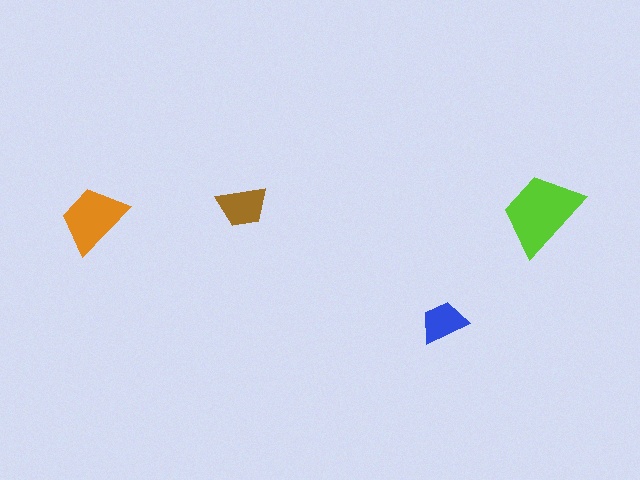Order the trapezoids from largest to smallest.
the lime one, the orange one, the brown one, the blue one.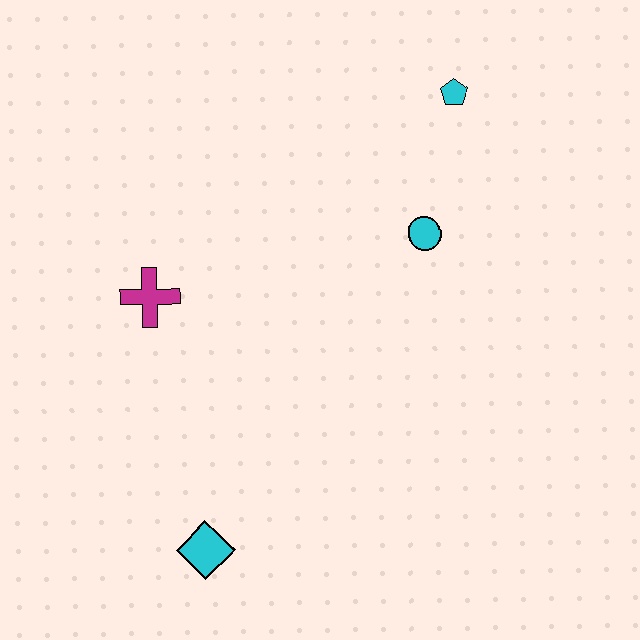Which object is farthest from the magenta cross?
The cyan pentagon is farthest from the magenta cross.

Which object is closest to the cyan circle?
The cyan pentagon is closest to the cyan circle.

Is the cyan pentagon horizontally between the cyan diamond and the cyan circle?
No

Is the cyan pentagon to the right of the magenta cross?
Yes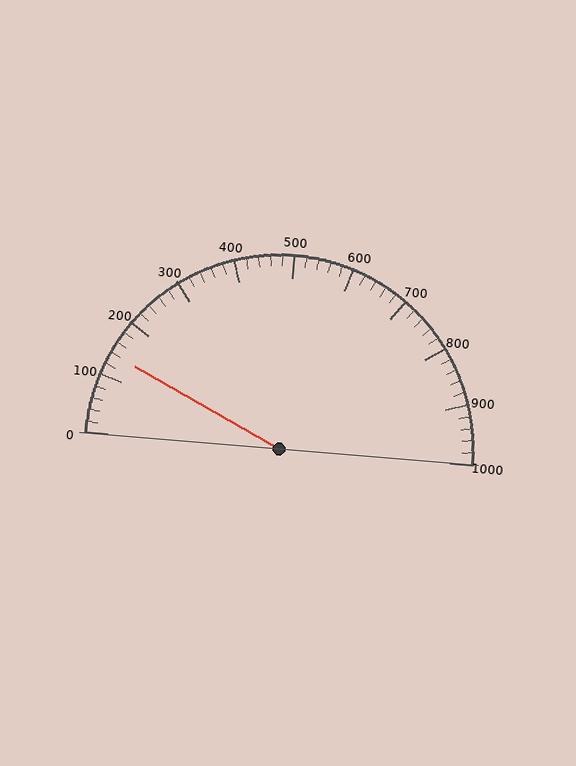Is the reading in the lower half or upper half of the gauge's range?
The reading is in the lower half of the range (0 to 1000).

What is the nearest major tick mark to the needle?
The nearest major tick mark is 100.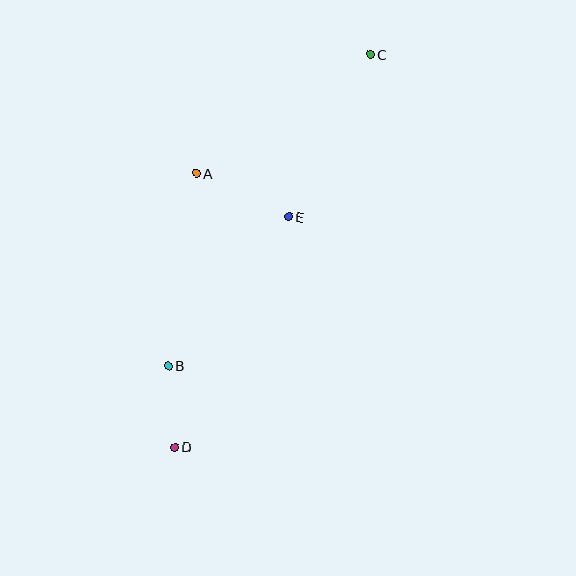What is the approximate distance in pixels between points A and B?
The distance between A and B is approximately 194 pixels.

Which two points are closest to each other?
Points B and D are closest to each other.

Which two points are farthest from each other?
Points C and D are farthest from each other.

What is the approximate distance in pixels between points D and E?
The distance between D and E is approximately 257 pixels.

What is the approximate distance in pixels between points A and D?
The distance between A and D is approximately 275 pixels.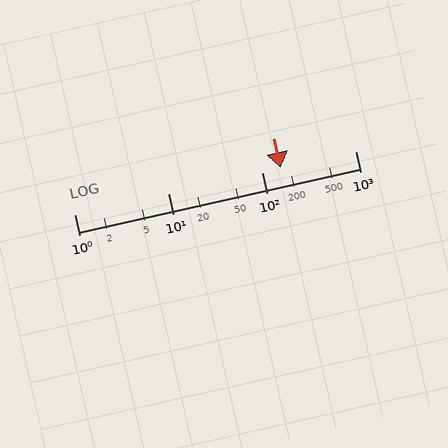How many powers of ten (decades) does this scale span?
The scale spans 3 decades, from 1 to 1000.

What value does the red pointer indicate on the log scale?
The pointer indicates approximately 160.